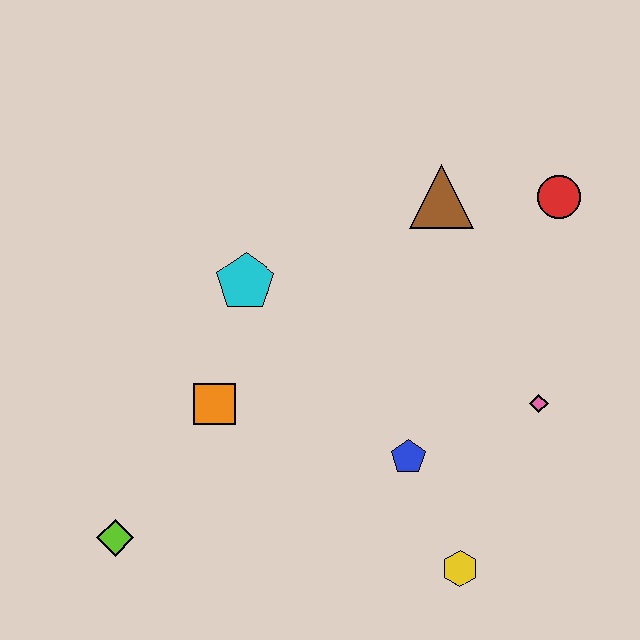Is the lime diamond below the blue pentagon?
Yes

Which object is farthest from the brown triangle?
The lime diamond is farthest from the brown triangle.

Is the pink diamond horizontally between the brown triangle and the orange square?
No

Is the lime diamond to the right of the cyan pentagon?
No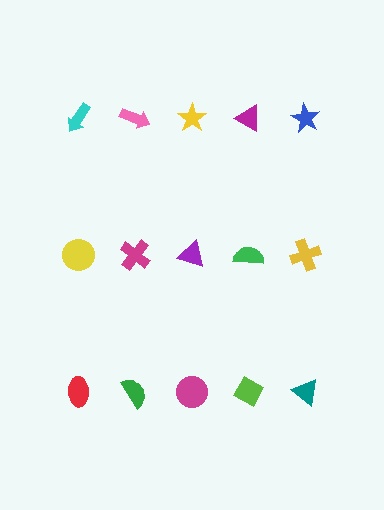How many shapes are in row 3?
5 shapes.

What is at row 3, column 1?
A red ellipse.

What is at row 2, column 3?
A purple triangle.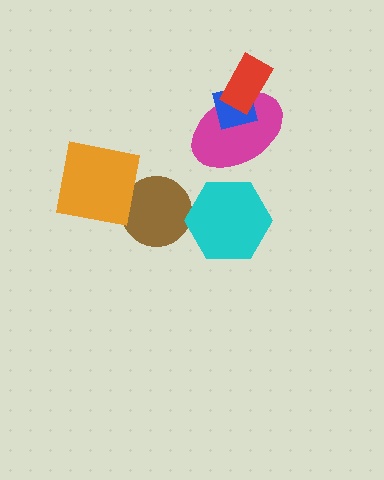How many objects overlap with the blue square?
2 objects overlap with the blue square.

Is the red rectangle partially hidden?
No, no other shape covers it.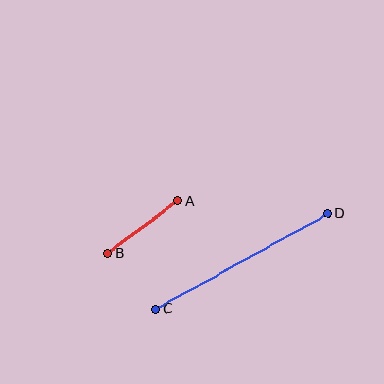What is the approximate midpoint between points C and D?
The midpoint is at approximately (242, 262) pixels.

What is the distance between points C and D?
The distance is approximately 196 pixels.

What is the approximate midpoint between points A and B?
The midpoint is at approximately (143, 227) pixels.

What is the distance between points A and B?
The distance is approximately 87 pixels.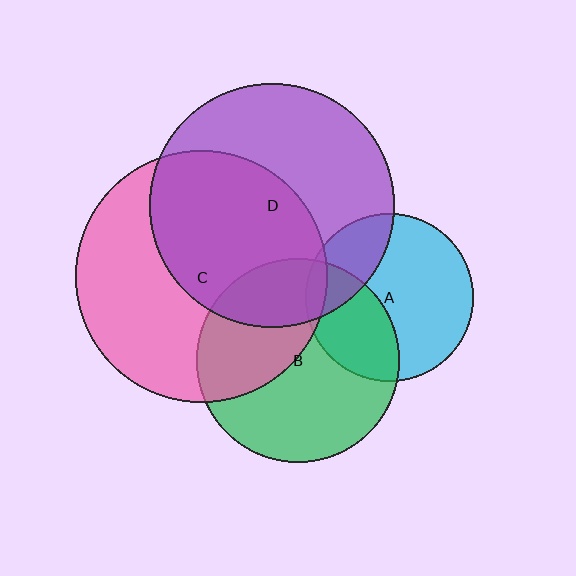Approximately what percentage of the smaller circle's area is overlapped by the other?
Approximately 25%.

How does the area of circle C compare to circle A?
Approximately 2.2 times.